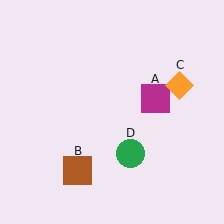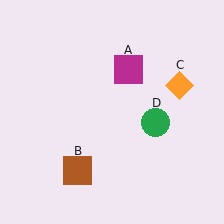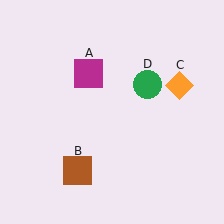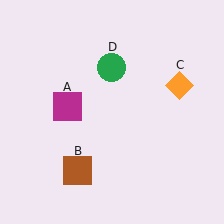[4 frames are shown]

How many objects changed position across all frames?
2 objects changed position: magenta square (object A), green circle (object D).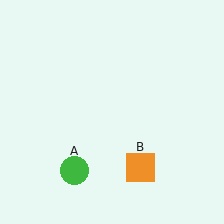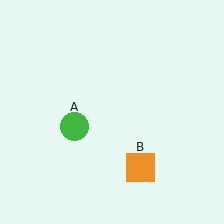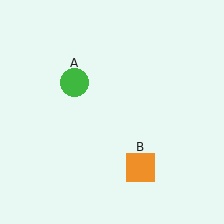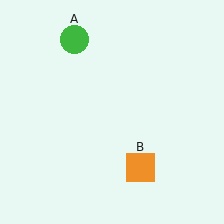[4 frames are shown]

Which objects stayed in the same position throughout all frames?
Orange square (object B) remained stationary.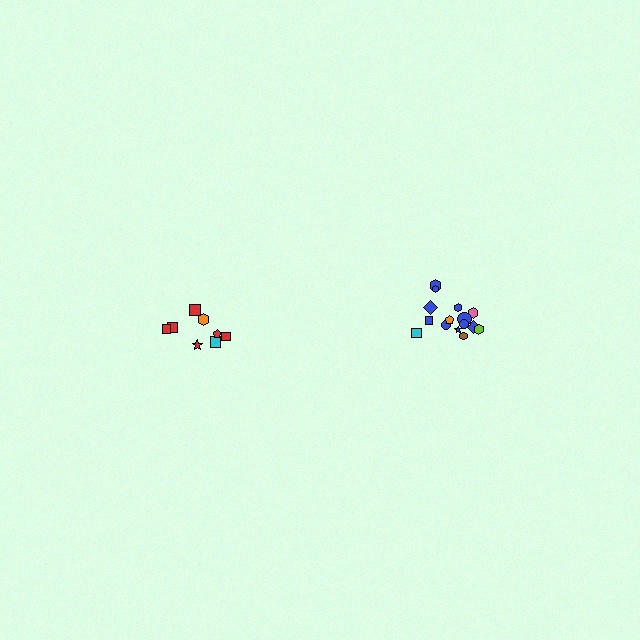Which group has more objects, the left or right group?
The right group.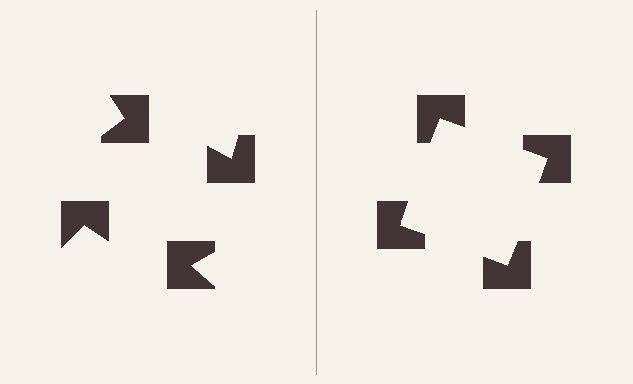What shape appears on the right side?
An illusory square.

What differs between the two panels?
The notched squares are positioned identically on both sides; only the wedge orientations differ. On the right they align to a square; on the left they are misaligned.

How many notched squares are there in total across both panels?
8 — 4 on each side.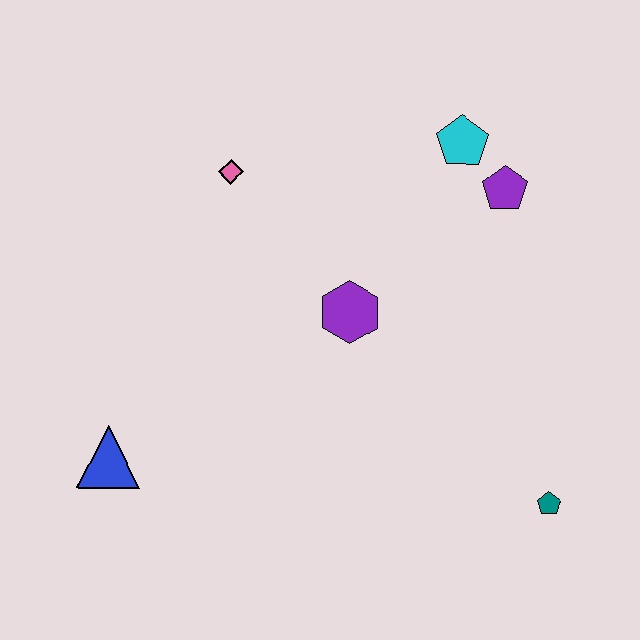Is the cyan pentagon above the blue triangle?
Yes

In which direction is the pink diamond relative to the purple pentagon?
The pink diamond is to the left of the purple pentagon.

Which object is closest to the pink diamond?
The purple hexagon is closest to the pink diamond.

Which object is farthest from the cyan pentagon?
The blue triangle is farthest from the cyan pentagon.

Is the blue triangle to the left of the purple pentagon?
Yes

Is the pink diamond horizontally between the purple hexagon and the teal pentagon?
No